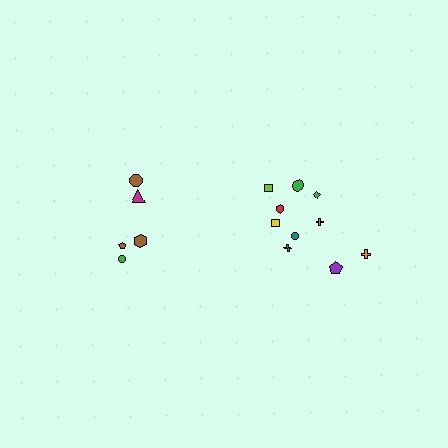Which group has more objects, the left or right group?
The right group.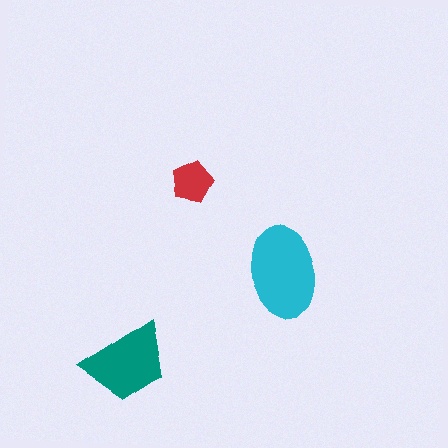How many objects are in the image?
There are 3 objects in the image.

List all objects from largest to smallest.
The cyan ellipse, the teal trapezoid, the red pentagon.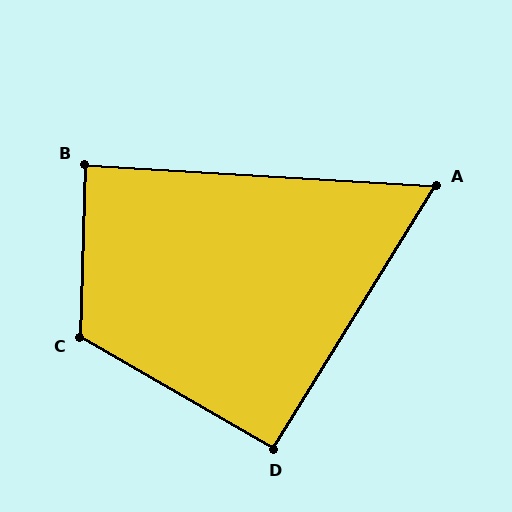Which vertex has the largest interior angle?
C, at approximately 118 degrees.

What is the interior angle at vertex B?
Approximately 88 degrees (approximately right).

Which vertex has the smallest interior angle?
A, at approximately 62 degrees.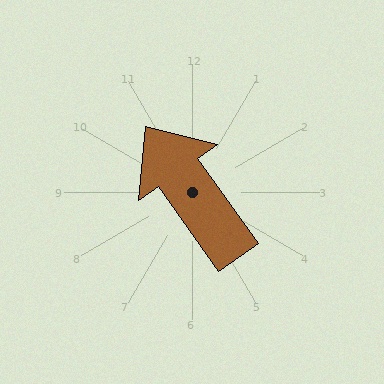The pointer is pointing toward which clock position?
Roughly 11 o'clock.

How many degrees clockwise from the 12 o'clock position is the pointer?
Approximately 324 degrees.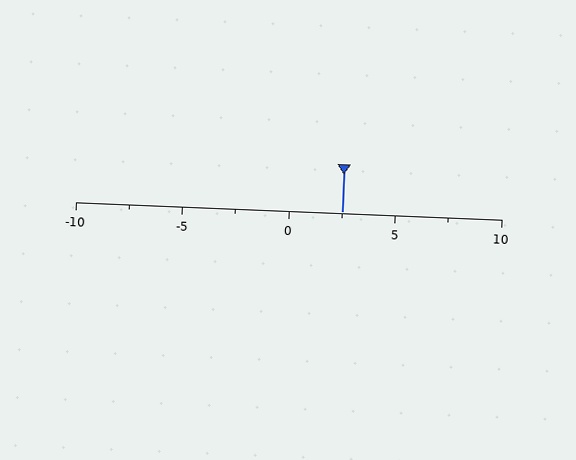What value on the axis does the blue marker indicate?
The marker indicates approximately 2.5.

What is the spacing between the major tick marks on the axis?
The major ticks are spaced 5 apart.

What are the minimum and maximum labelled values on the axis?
The axis runs from -10 to 10.